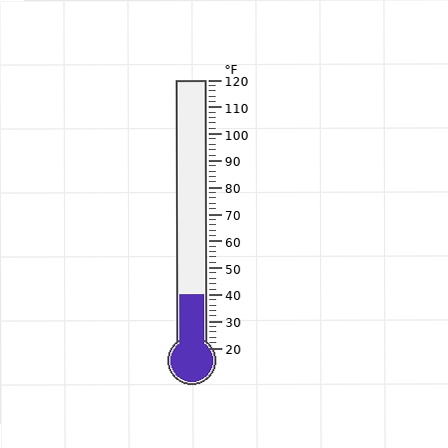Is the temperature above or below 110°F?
The temperature is below 110°F.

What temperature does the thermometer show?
The thermometer shows approximately 40°F.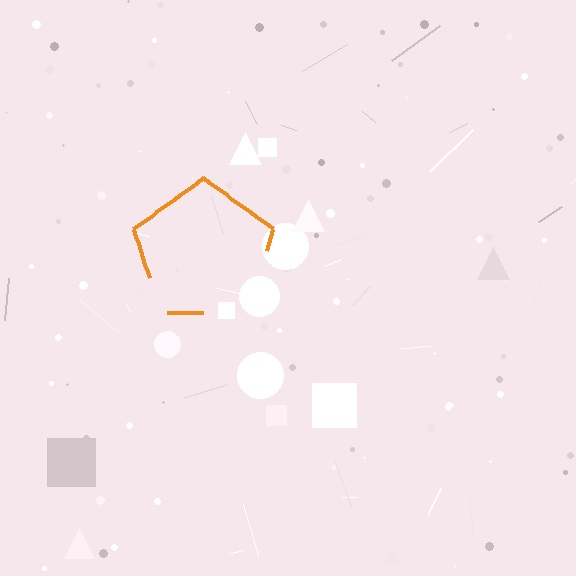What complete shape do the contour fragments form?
The contour fragments form a pentagon.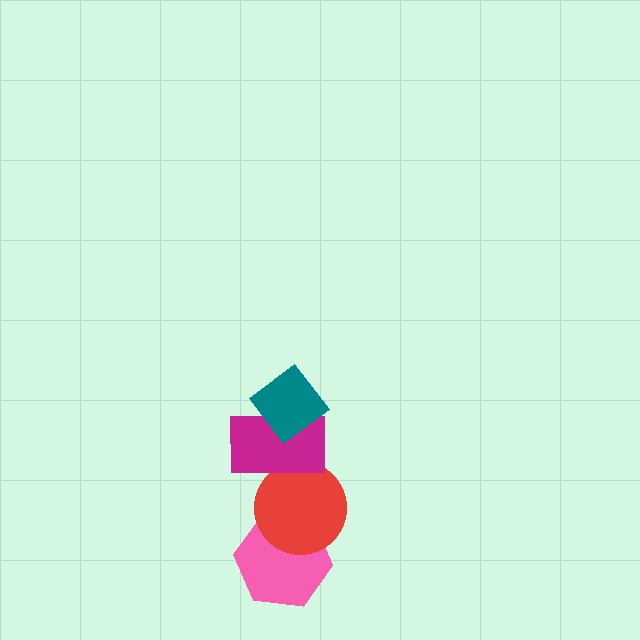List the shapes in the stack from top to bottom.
From top to bottom: the teal diamond, the magenta rectangle, the red circle, the pink hexagon.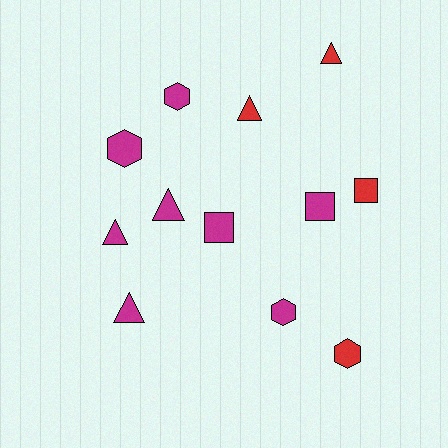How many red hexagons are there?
There is 1 red hexagon.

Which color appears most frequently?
Magenta, with 8 objects.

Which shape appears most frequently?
Triangle, with 5 objects.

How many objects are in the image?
There are 12 objects.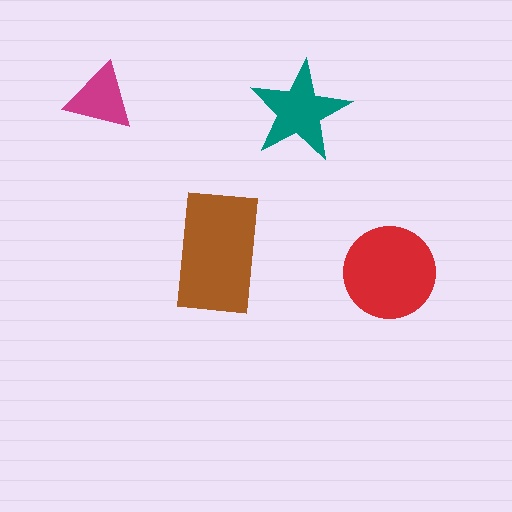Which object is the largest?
The brown rectangle.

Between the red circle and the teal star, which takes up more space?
The red circle.